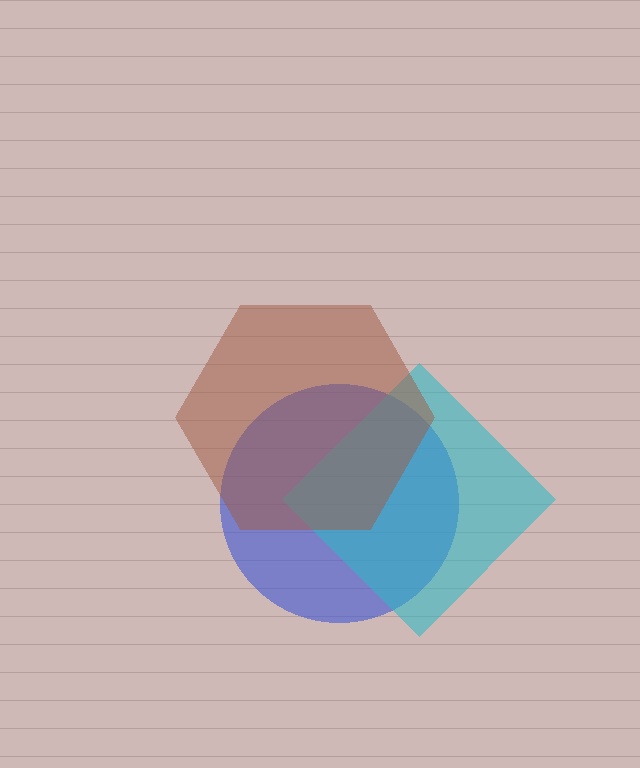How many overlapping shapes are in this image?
There are 3 overlapping shapes in the image.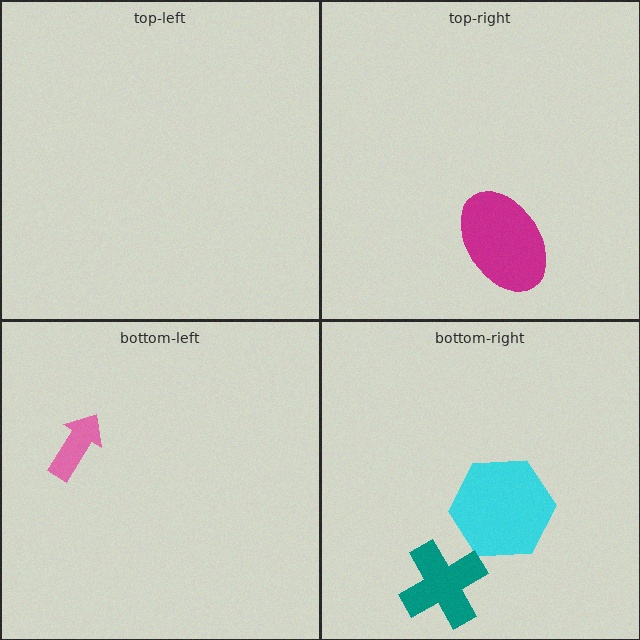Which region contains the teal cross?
The bottom-right region.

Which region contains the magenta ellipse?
The top-right region.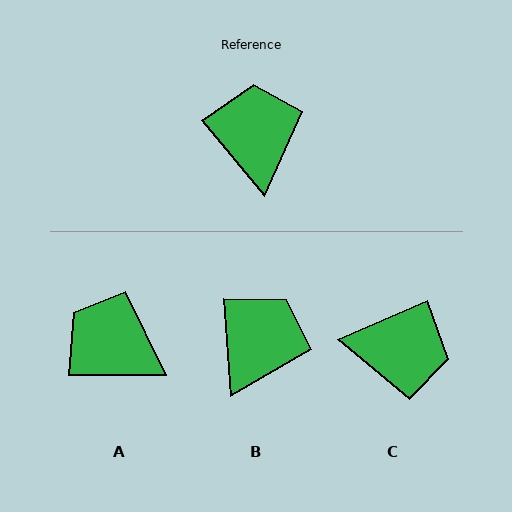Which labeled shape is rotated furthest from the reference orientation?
C, about 106 degrees away.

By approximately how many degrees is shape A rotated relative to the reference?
Approximately 50 degrees counter-clockwise.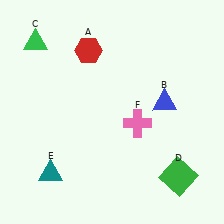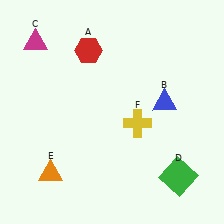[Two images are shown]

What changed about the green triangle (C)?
In Image 1, C is green. In Image 2, it changed to magenta.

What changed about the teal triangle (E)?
In Image 1, E is teal. In Image 2, it changed to orange.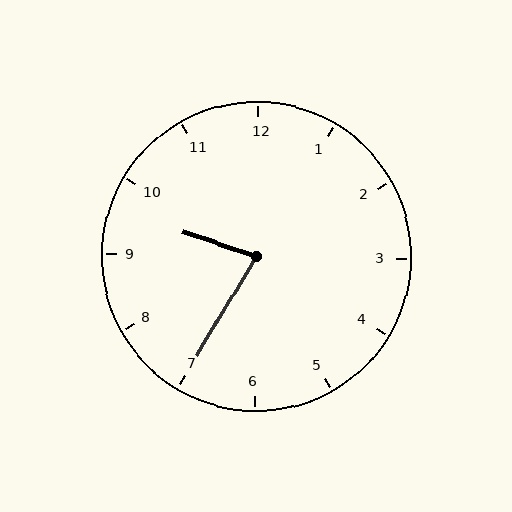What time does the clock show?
9:35.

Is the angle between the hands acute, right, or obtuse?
It is acute.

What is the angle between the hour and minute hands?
Approximately 78 degrees.